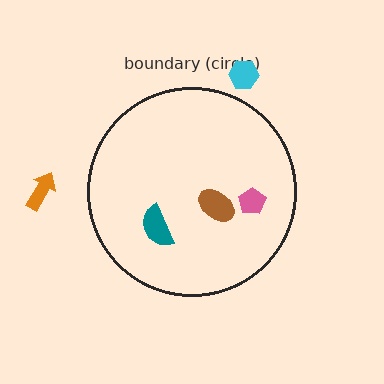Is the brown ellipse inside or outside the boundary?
Inside.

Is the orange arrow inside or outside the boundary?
Outside.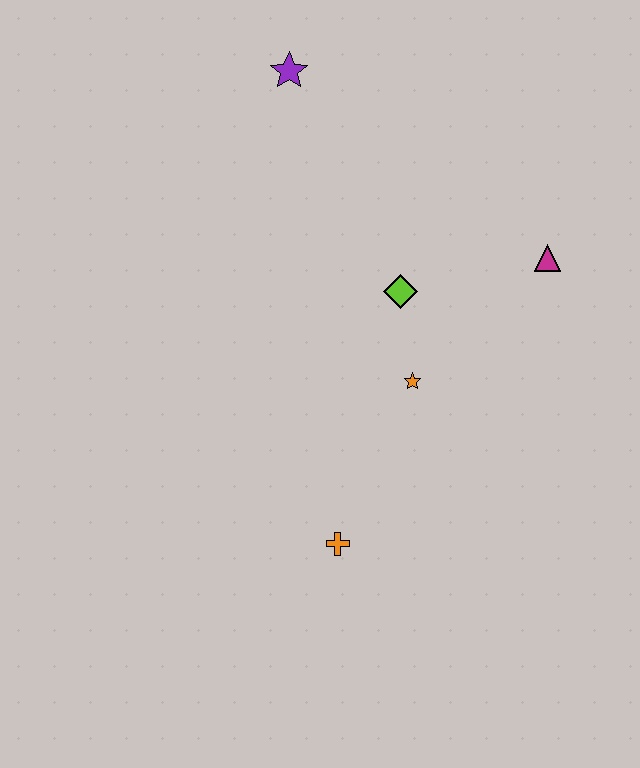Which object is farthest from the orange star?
The purple star is farthest from the orange star.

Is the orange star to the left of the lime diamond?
No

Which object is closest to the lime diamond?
The orange star is closest to the lime diamond.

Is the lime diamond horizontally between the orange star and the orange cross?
Yes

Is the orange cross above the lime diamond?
No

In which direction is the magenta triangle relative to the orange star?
The magenta triangle is to the right of the orange star.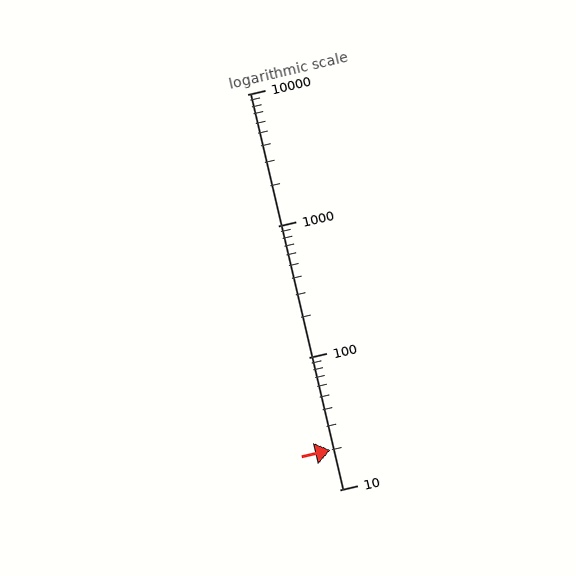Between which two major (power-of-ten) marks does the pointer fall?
The pointer is between 10 and 100.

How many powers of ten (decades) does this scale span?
The scale spans 3 decades, from 10 to 10000.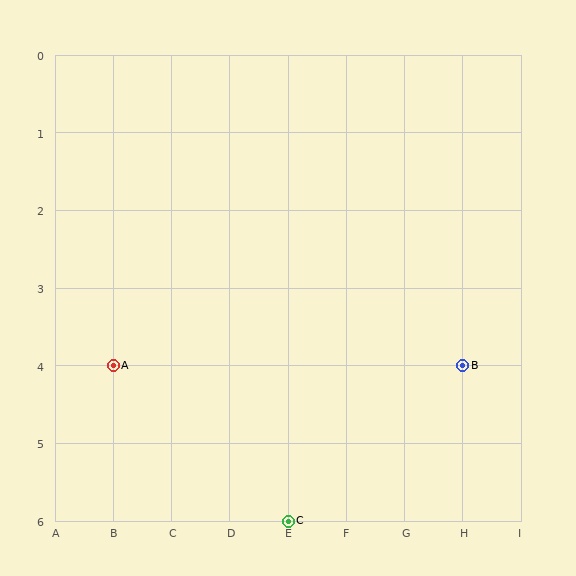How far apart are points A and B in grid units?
Points A and B are 6 columns apart.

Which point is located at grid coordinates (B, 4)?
Point A is at (B, 4).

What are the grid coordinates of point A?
Point A is at grid coordinates (B, 4).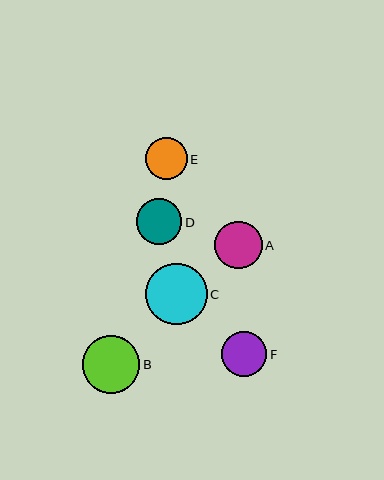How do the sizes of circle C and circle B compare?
Circle C and circle B are approximately the same size.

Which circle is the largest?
Circle C is the largest with a size of approximately 61 pixels.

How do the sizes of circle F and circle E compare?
Circle F and circle E are approximately the same size.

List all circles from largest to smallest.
From largest to smallest: C, B, A, D, F, E.